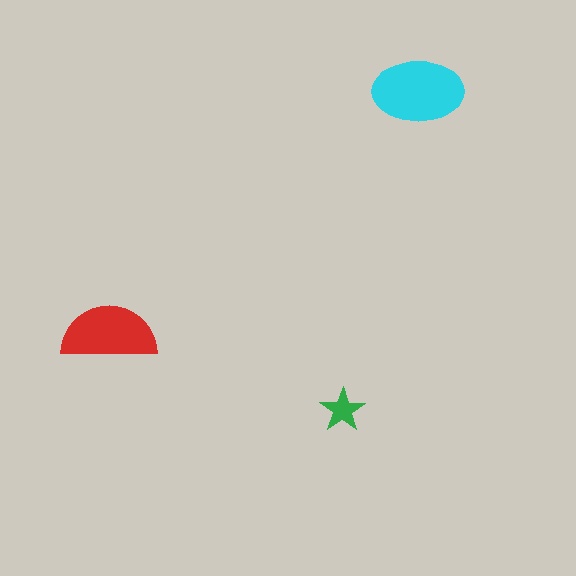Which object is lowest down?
The green star is bottommost.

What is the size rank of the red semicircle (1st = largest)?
2nd.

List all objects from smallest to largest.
The green star, the red semicircle, the cyan ellipse.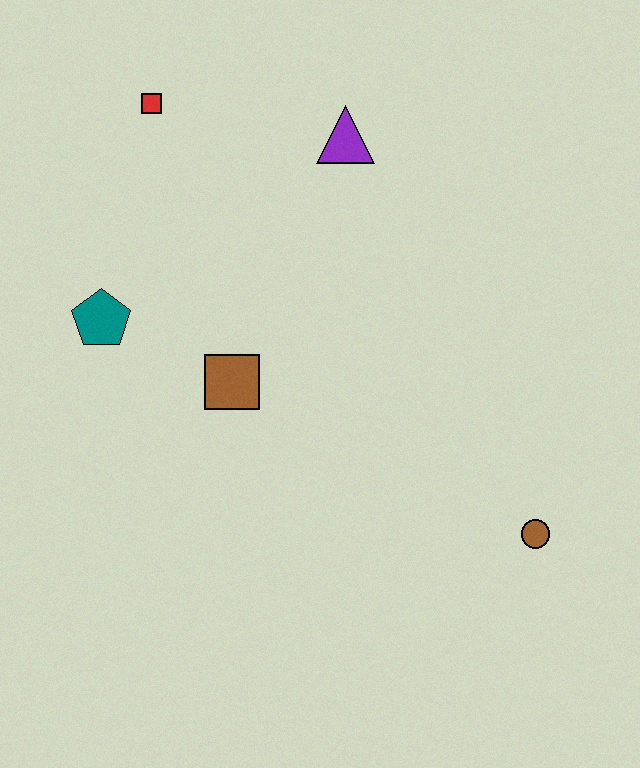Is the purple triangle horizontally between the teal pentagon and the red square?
No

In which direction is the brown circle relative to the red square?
The brown circle is below the red square.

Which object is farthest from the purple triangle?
The brown circle is farthest from the purple triangle.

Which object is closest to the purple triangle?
The red square is closest to the purple triangle.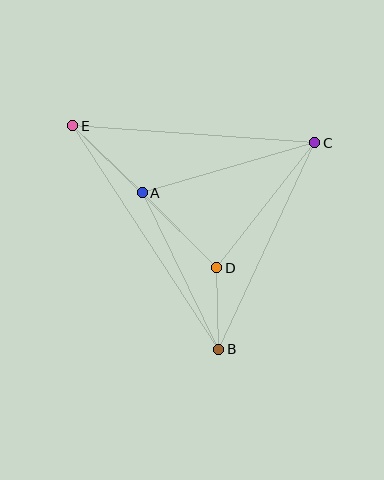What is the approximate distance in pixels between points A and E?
The distance between A and E is approximately 97 pixels.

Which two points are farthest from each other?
Points B and E are farthest from each other.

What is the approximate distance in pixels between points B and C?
The distance between B and C is approximately 228 pixels.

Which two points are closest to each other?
Points B and D are closest to each other.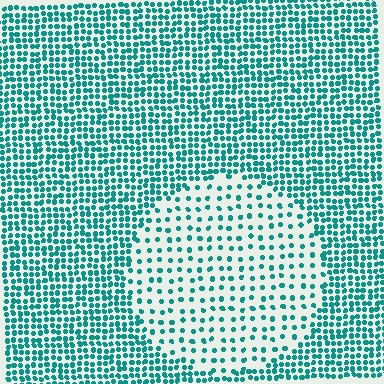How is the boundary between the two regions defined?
The boundary is defined by a change in element density (approximately 2.4x ratio). All elements are the same color, size, and shape.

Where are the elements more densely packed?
The elements are more densely packed outside the circle boundary.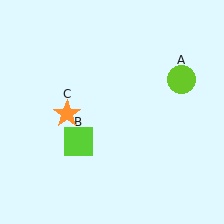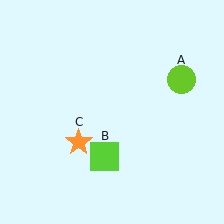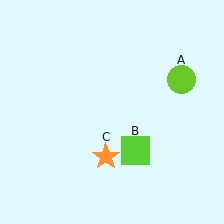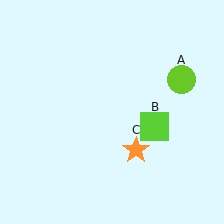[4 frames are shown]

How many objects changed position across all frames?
2 objects changed position: lime square (object B), orange star (object C).